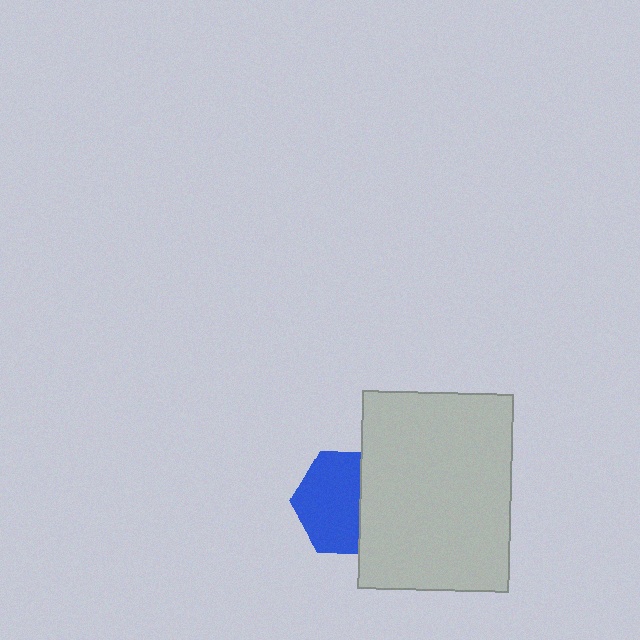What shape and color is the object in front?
The object in front is a light gray rectangle.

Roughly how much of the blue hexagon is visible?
About half of it is visible (roughly 63%).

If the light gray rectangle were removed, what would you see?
You would see the complete blue hexagon.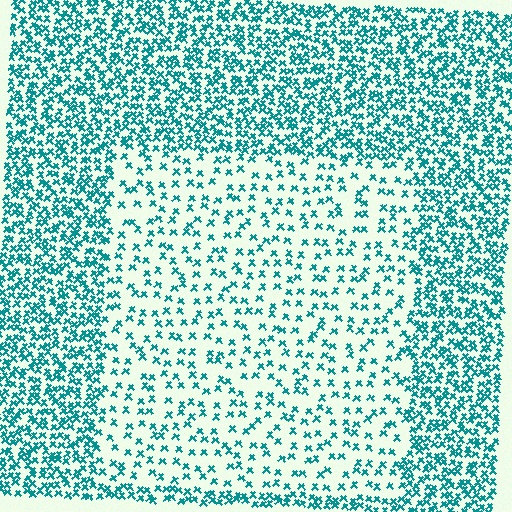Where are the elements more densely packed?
The elements are more densely packed outside the rectangle boundary.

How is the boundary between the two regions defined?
The boundary is defined by a change in element density (approximately 2.5x ratio). All elements are the same color, size, and shape.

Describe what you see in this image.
The image contains small teal elements arranged at two different densities. A rectangle-shaped region is visible where the elements are less densely packed than the surrounding area.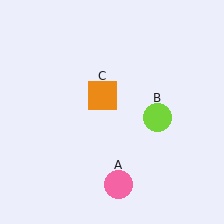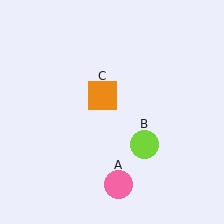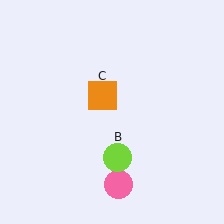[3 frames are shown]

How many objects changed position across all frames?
1 object changed position: lime circle (object B).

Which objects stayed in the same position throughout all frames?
Pink circle (object A) and orange square (object C) remained stationary.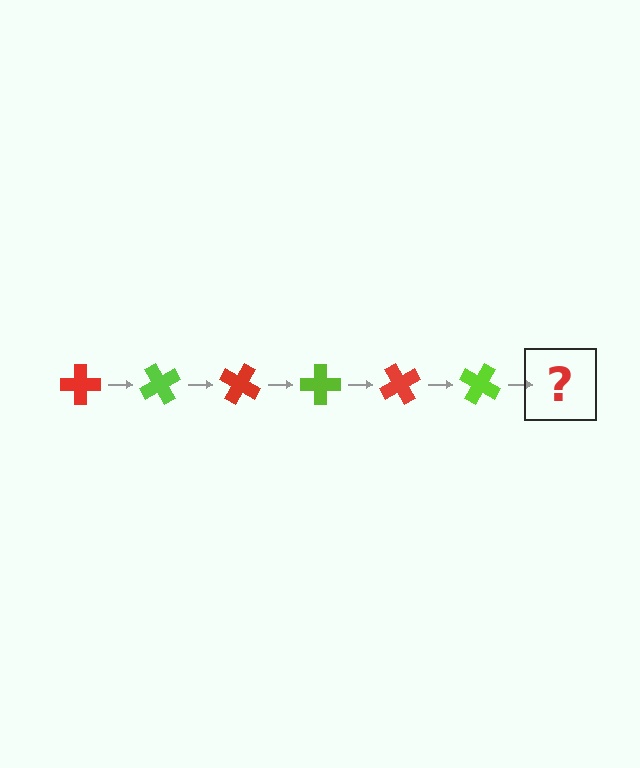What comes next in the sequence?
The next element should be a red cross, rotated 360 degrees from the start.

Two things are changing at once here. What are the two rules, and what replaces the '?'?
The two rules are that it rotates 60 degrees each step and the color cycles through red and lime. The '?' should be a red cross, rotated 360 degrees from the start.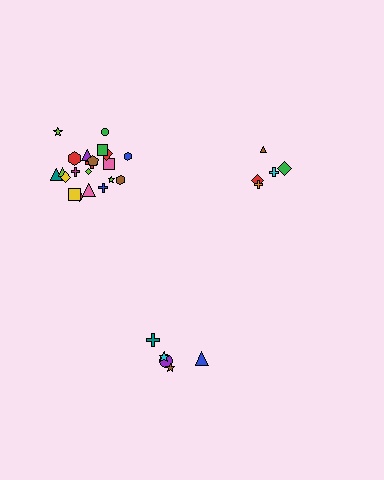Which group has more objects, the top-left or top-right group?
The top-left group.